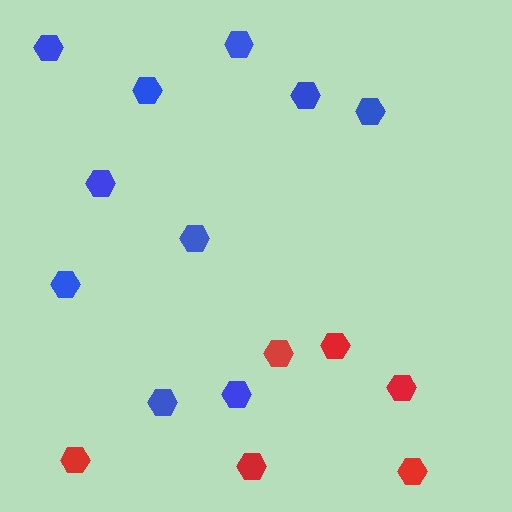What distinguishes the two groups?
There are 2 groups: one group of blue hexagons (10) and one group of red hexagons (6).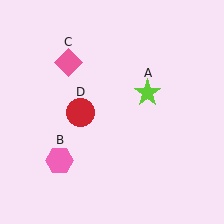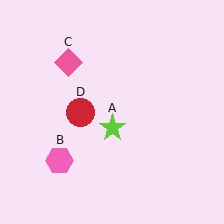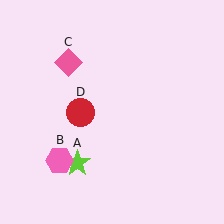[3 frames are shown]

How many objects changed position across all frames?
1 object changed position: lime star (object A).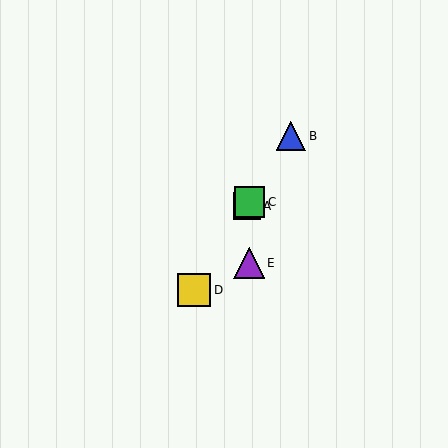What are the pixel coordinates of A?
Object A is at (247, 206).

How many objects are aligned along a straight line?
4 objects (A, B, C, D) are aligned along a straight line.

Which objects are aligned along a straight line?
Objects A, B, C, D are aligned along a straight line.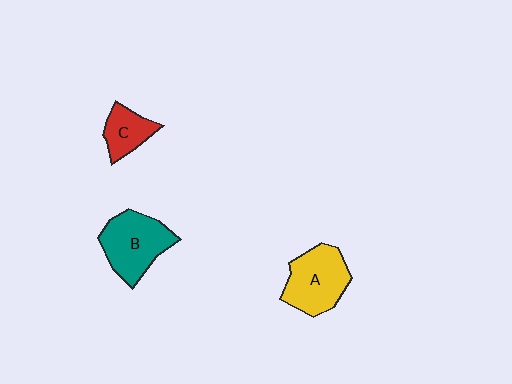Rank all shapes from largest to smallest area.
From largest to smallest: B (teal), A (yellow), C (red).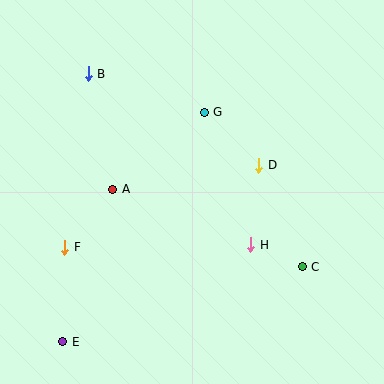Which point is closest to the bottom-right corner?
Point C is closest to the bottom-right corner.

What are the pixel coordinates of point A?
Point A is at (113, 189).